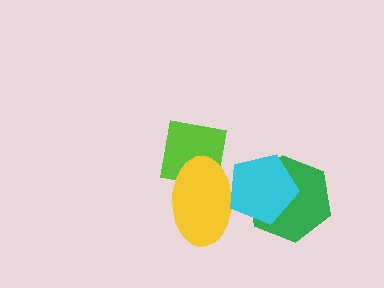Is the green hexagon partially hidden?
Yes, it is partially covered by another shape.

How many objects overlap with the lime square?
1 object overlaps with the lime square.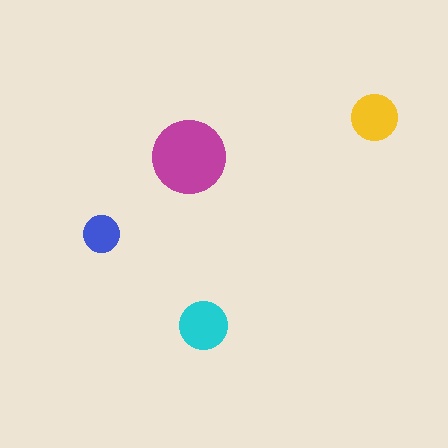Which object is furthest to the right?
The yellow circle is rightmost.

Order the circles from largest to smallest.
the magenta one, the cyan one, the yellow one, the blue one.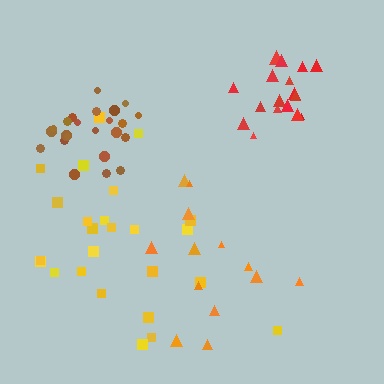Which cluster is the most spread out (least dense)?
Orange.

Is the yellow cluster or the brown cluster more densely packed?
Brown.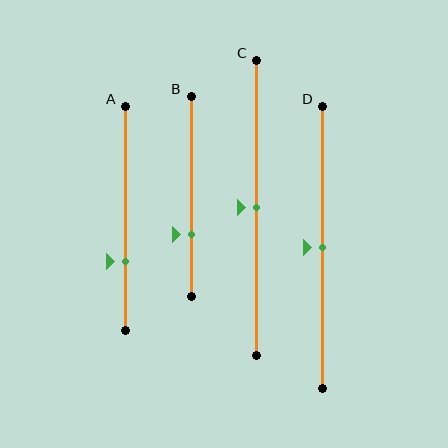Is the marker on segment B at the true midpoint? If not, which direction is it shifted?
No, the marker on segment B is shifted downward by about 19% of the segment length.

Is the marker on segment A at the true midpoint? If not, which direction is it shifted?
No, the marker on segment A is shifted downward by about 19% of the segment length.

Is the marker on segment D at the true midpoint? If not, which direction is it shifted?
Yes, the marker on segment D is at the true midpoint.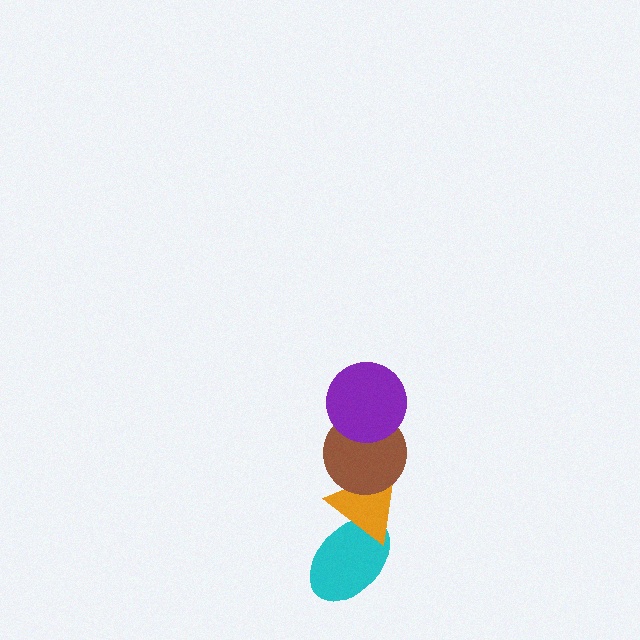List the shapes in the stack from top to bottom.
From top to bottom: the purple circle, the brown circle, the orange triangle, the cyan ellipse.